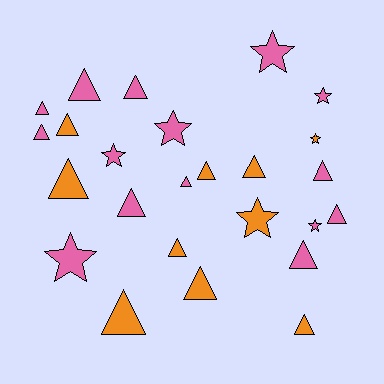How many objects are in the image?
There are 25 objects.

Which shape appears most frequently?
Triangle, with 17 objects.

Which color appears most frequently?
Pink, with 15 objects.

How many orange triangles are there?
There are 8 orange triangles.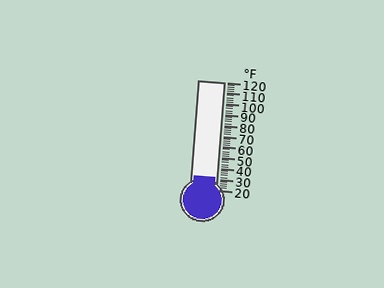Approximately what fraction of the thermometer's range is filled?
The thermometer is filled to approximately 10% of its range.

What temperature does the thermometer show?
The thermometer shows approximately 32°F.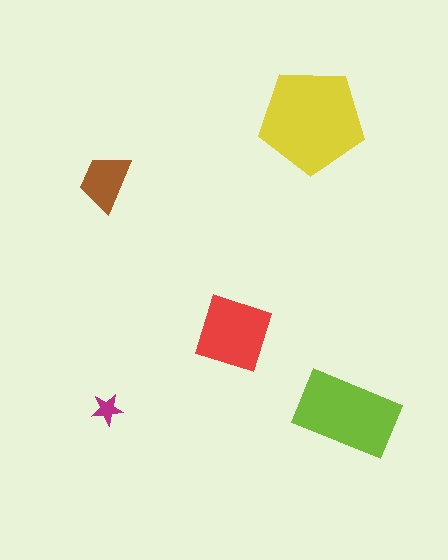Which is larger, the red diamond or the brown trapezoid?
The red diamond.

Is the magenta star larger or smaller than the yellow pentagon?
Smaller.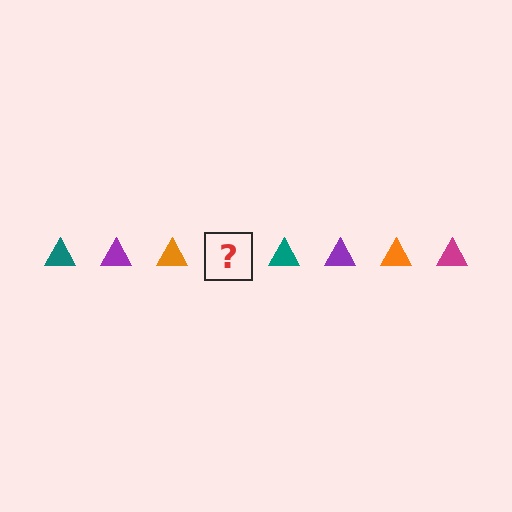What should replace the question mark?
The question mark should be replaced with a magenta triangle.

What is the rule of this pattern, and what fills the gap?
The rule is that the pattern cycles through teal, purple, orange, magenta triangles. The gap should be filled with a magenta triangle.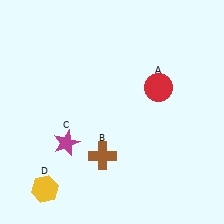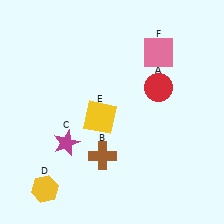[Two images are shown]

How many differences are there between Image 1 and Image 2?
There are 2 differences between the two images.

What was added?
A yellow square (E), a pink square (F) were added in Image 2.